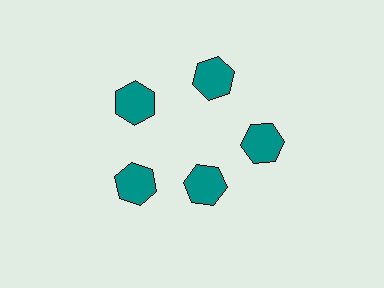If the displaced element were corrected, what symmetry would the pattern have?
It would have 5-fold rotational symmetry — the pattern would map onto itself every 72 degrees.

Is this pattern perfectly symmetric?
No. The 5 teal hexagons are arranged in a ring, but one element near the 5 o'clock position is pulled inward toward the center, breaking the 5-fold rotational symmetry.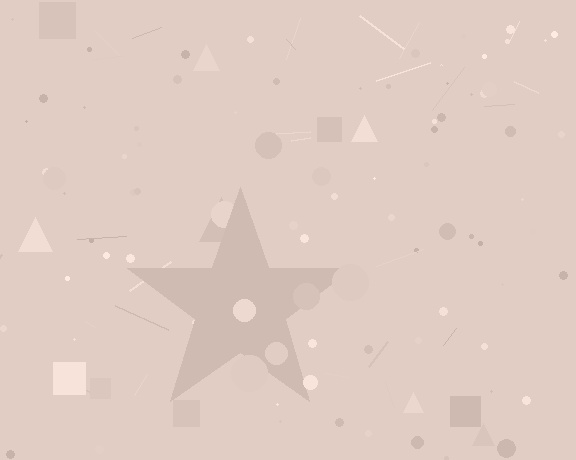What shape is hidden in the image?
A star is hidden in the image.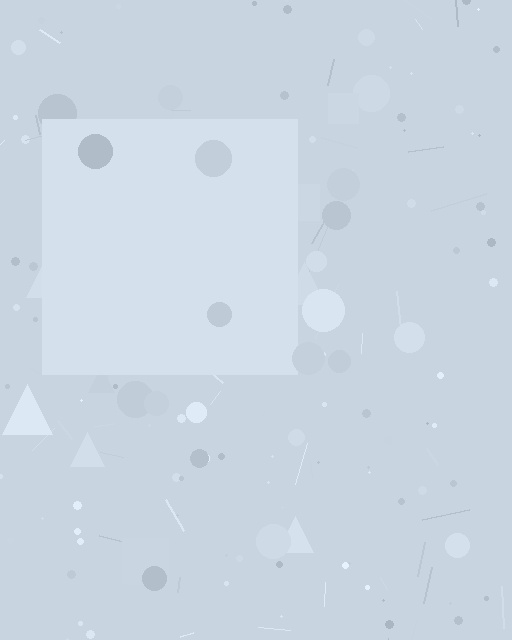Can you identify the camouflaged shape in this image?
The camouflaged shape is a square.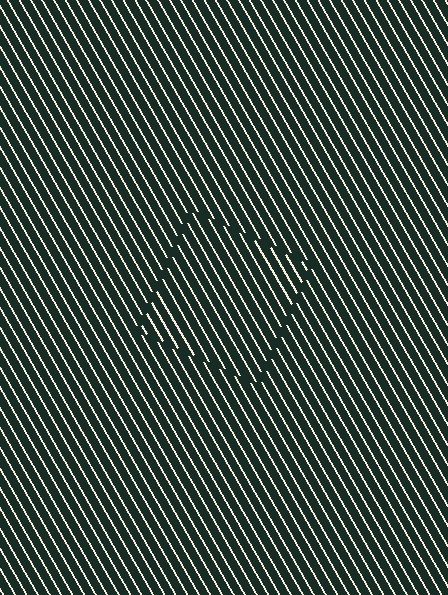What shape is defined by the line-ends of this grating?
An illusory square. The interior of the shape contains the same grating, shifted by half a period — the contour is defined by the phase discontinuity where line-ends from the inner and outer gratings abut.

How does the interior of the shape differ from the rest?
The interior of the shape contains the same grating, shifted by half a period — the contour is defined by the phase discontinuity where line-ends from the inner and outer gratings abut.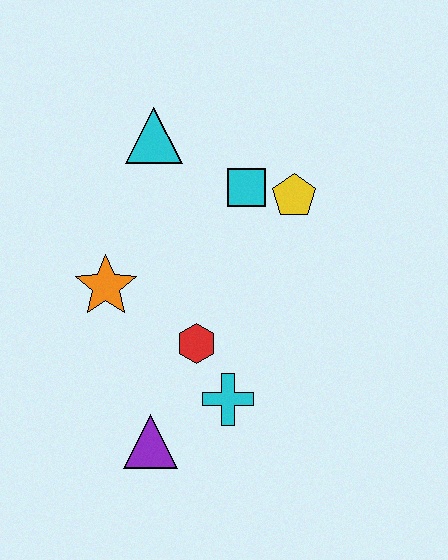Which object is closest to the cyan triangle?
The cyan square is closest to the cyan triangle.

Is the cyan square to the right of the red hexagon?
Yes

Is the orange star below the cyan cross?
No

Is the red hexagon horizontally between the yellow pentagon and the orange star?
Yes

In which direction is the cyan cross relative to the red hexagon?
The cyan cross is below the red hexagon.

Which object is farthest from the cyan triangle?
The purple triangle is farthest from the cyan triangle.